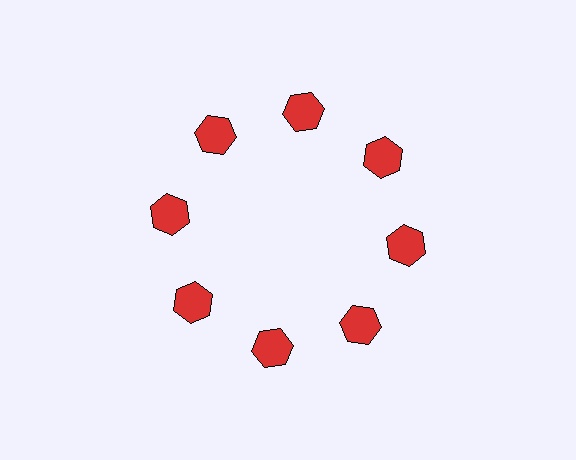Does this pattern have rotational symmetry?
Yes, this pattern has 8-fold rotational symmetry. It looks the same after rotating 45 degrees around the center.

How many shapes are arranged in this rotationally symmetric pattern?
There are 8 shapes, arranged in 8 groups of 1.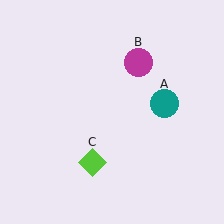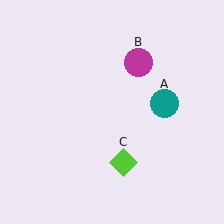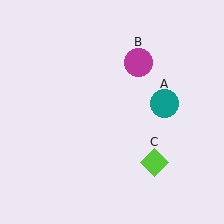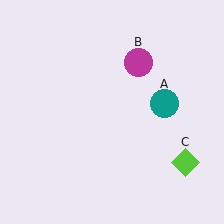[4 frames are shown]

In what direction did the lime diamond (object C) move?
The lime diamond (object C) moved right.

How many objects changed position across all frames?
1 object changed position: lime diamond (object C).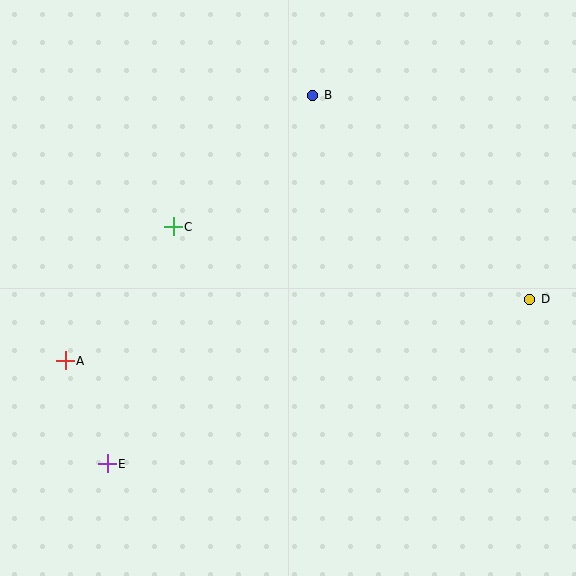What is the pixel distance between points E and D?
The distance between E and D is 453 pixels.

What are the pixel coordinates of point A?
Point A is at (65, 361).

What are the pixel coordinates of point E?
Point E is at (107, 464).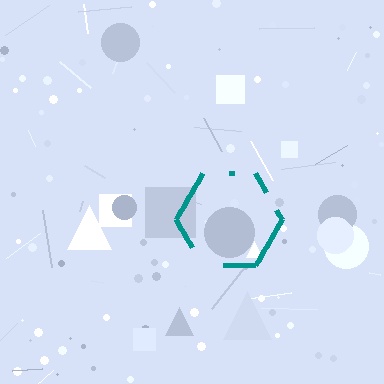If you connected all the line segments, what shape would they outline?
They would outline a hexagon.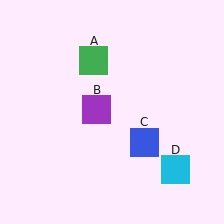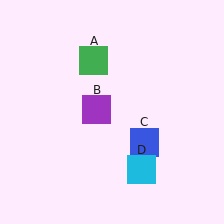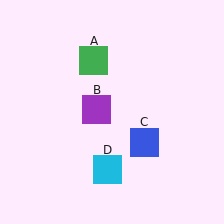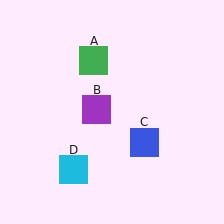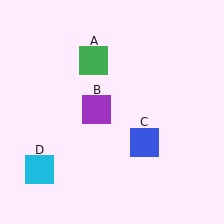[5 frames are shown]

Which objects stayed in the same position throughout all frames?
Green square (object A) and purple square (object B) and blue square (object C) remained stationary.